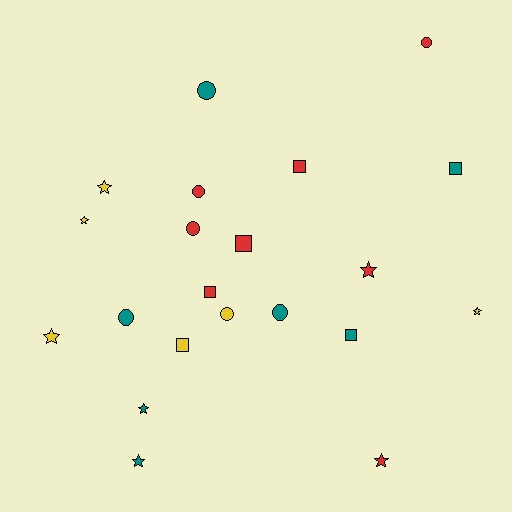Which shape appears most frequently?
Star, with 8 objects.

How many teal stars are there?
There are 2 teal stars.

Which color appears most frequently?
Red, with 8 objects.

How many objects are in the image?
There are 21 objects.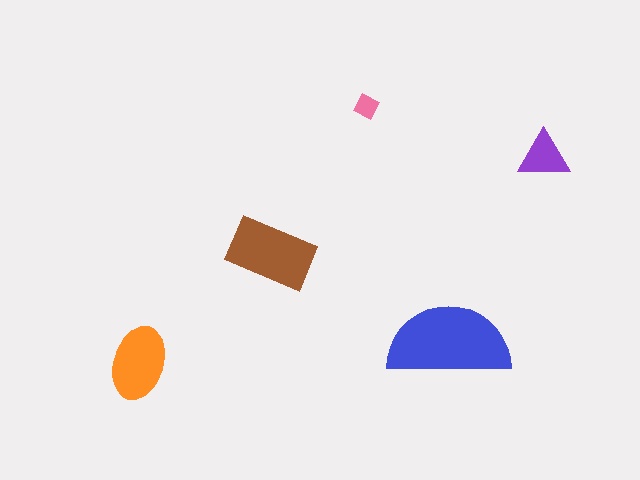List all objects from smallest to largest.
The pink diamond, the purple triangle, the orange ellipse, the brown rectangle, the blue semicircle.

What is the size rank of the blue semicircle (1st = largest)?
1st.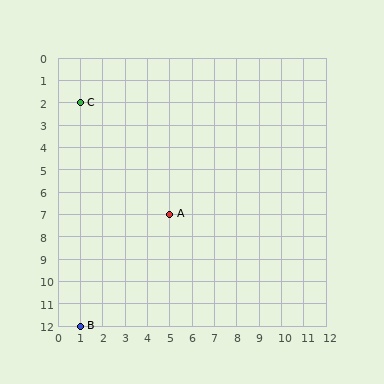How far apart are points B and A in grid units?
Points B and A are 4 columns and 5 rows apart (about 6.4 grid units diagonally).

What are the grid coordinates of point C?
Point C is at grid coordinates (1, 2).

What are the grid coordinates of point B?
Point B is at grid coordinates (1, 12).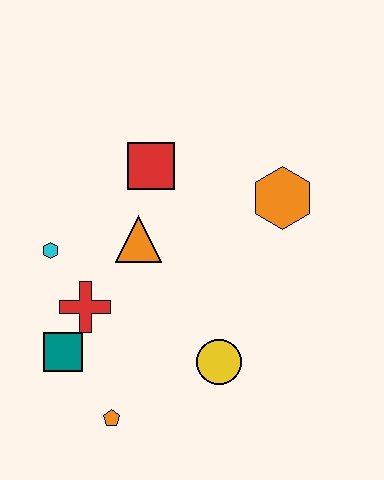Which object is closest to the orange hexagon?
The red square is closest to the orange hexagon.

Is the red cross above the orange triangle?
No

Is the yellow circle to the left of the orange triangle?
No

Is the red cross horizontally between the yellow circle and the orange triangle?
No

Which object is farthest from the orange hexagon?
The orange pentagon is farthest from the orange hexagon.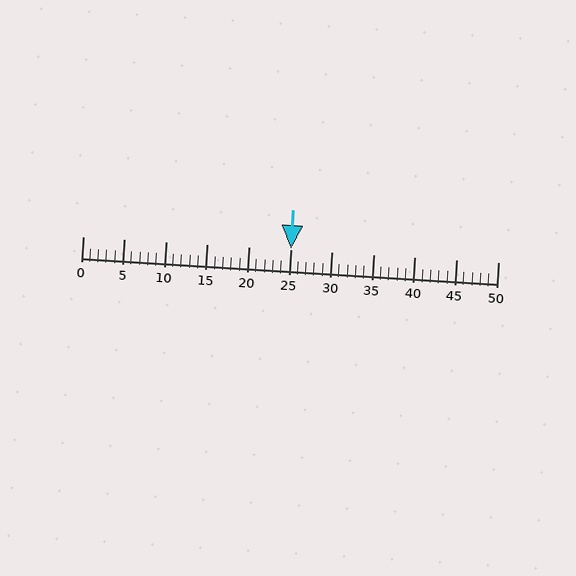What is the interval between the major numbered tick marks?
The major tick marks are spaced 5 units apart.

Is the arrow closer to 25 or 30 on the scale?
The arrow is closer to 25.